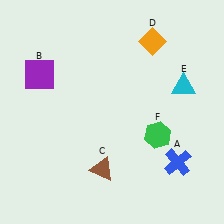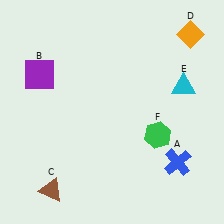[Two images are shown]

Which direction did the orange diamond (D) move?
The orange diamond (D) moved right.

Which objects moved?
The objects that moved are: the brown triangle (C), the orange diamond (D).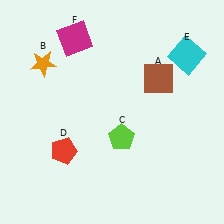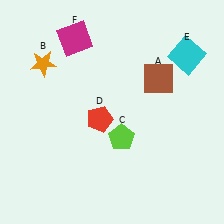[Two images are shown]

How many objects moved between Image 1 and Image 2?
1 object moved between the two images.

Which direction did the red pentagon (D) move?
The red pentagon (D) moved right.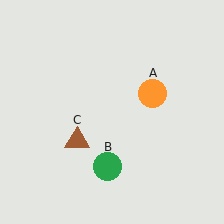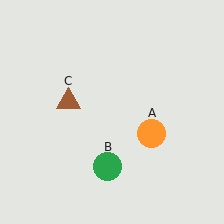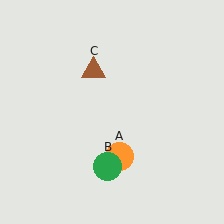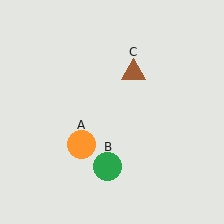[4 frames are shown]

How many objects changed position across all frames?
2 objects changed position: orange circle (object A), brown triangle (object C).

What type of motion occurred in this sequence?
The orange circle (object A), brown triangle (object C) rotated clockwise around the center of the scene.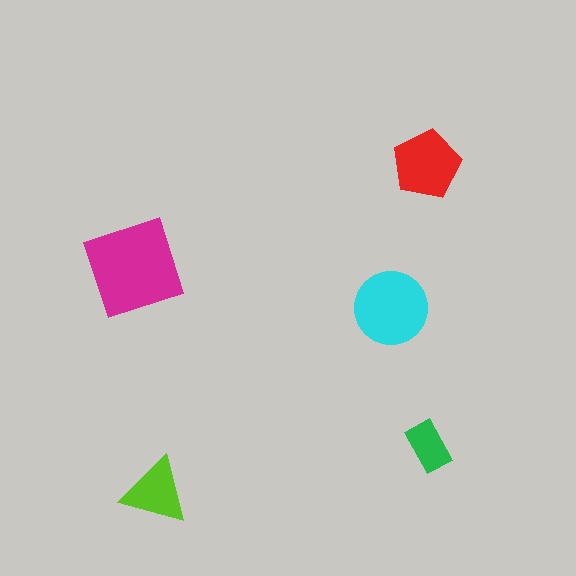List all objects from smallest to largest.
The green rectangle, the lime triangle, the red pentagon, the cyan circle, the magenta diamond.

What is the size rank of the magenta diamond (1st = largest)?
1st.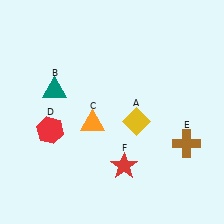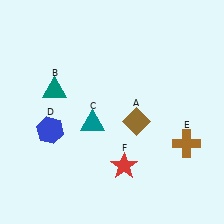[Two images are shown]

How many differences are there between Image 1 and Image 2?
There are 3 differences between the two images.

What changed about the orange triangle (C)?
In Image 1, C is orange. In Image 2, it changed to teal.